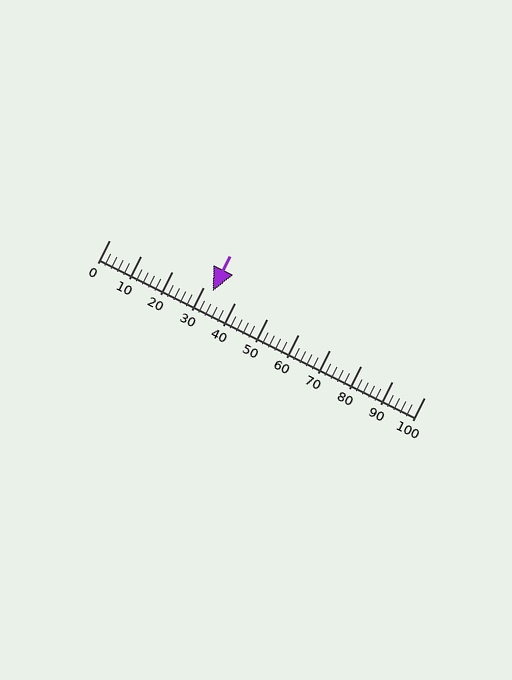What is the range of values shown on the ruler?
The ruler shows values from 0 to 100.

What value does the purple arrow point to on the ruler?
The purple arrow points to approximately 33.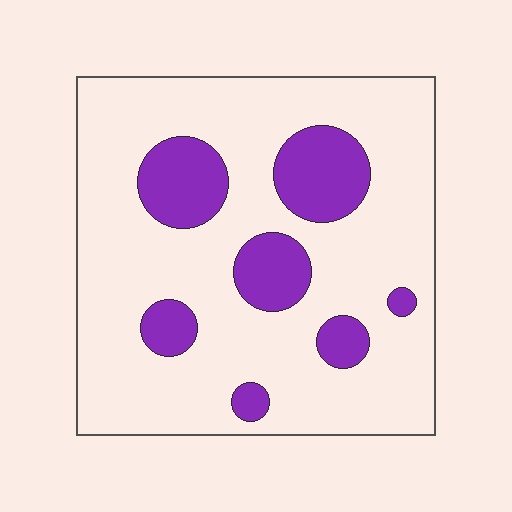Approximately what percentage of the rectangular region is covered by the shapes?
Approximately 20%.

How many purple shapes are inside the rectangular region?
7.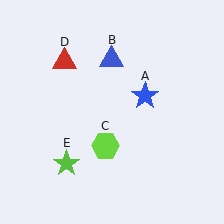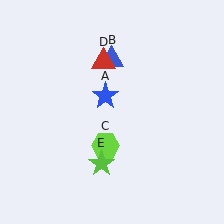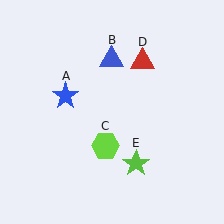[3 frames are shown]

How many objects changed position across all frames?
3 objects changed position: blue star (object A), red triangle (object D), lime star (object E).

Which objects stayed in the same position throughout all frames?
Blue triangle (object B) and lime hexagon (object C) remained stationary.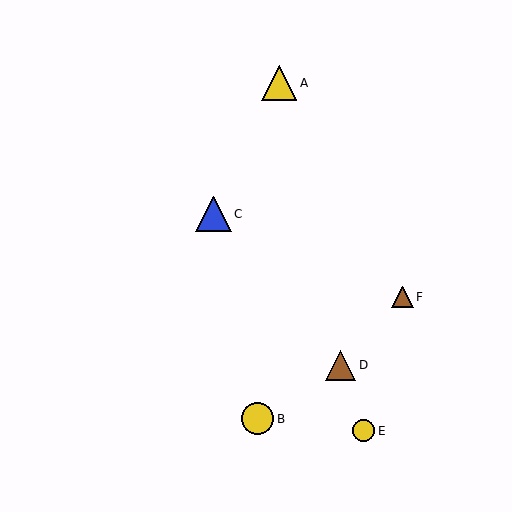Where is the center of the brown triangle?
The center of the brown triangle is at (403, 297).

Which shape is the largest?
The blue triangle (labeled C) is the largest.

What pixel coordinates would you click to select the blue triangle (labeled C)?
Click at (214, 214) to select the blue triangle C.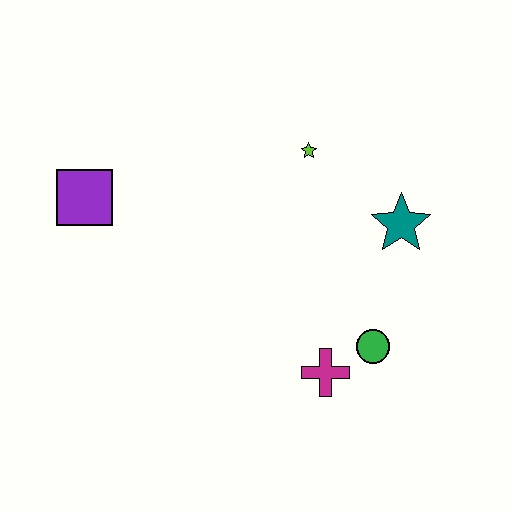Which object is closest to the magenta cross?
The green circle is closest to the magenta cross.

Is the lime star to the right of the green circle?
No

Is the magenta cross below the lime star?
Yes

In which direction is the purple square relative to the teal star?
The purple square is to the left of the teal star.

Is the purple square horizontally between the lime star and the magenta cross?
No